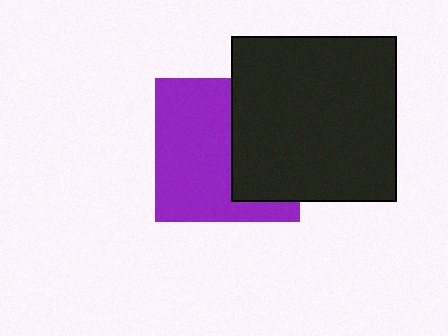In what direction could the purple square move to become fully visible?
The purple square could move left. That would shift it out from behind the black square entirely.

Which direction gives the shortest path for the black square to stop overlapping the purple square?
Moving right gives the shortest separation.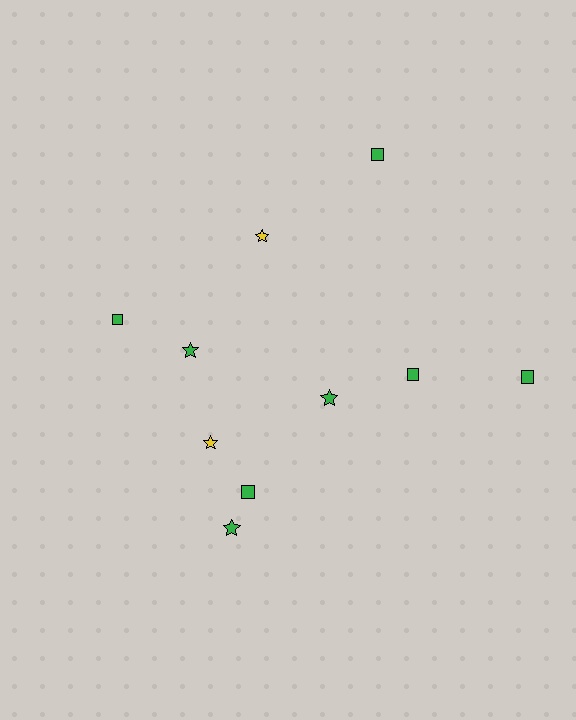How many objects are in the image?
There are 10 objects.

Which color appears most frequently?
Green, with 8 objects.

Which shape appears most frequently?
Square, with 5 objects.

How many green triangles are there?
There are no green triangles.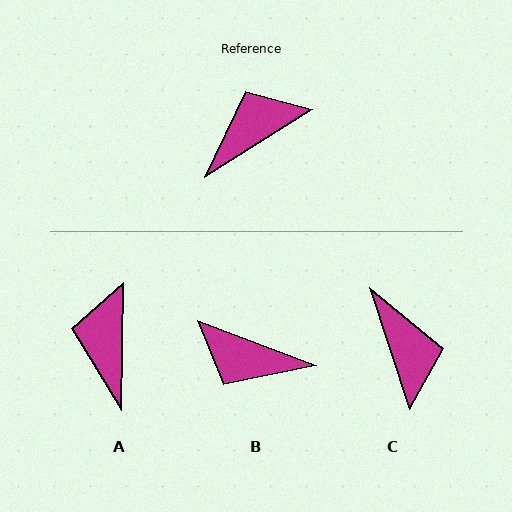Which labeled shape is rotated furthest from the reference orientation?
B, about 127 degrees away.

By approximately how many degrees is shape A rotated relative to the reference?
Approximately 57 degrees counter-clockwise.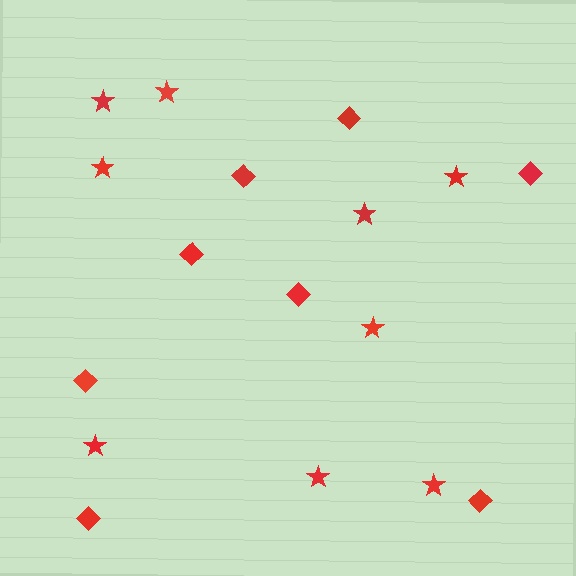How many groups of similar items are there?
There are 2 groups: one group of diamonds (8) and one group of stars (9).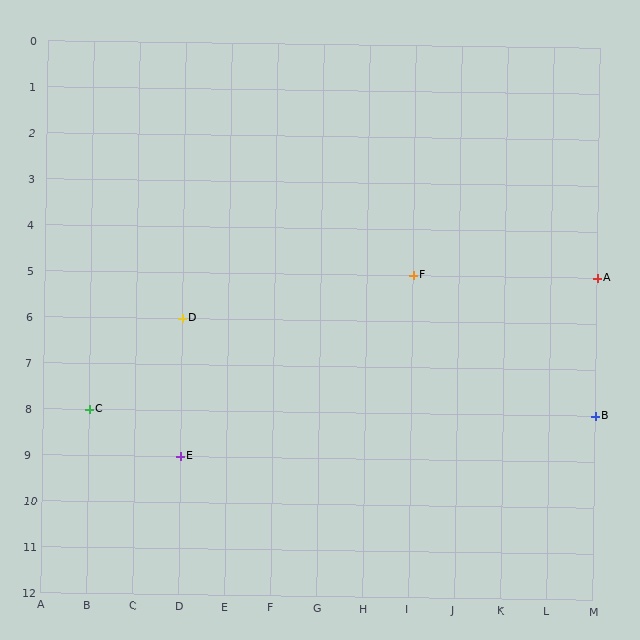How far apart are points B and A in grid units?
Points B and A are 3 rows apart.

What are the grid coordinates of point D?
Point D is at grid coordinates (D, 6).